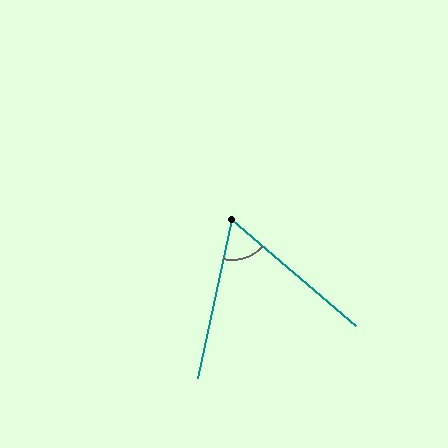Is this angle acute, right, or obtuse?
It is acute.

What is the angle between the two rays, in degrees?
Approximately 62 degrees.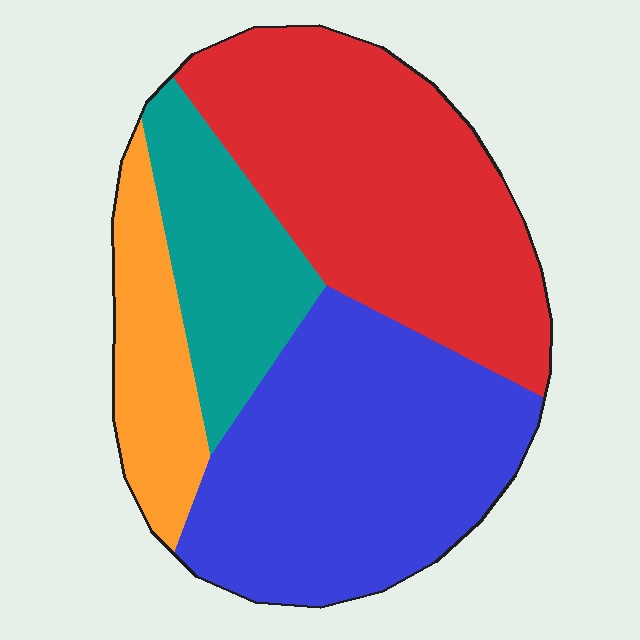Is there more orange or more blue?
Blue.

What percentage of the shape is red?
Red takes up about three eighths (3/8) of the shape.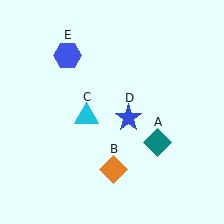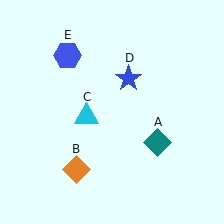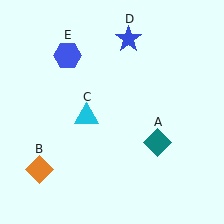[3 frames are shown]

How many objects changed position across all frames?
2 objects changed position: orange diamond (object B), blue star (object D).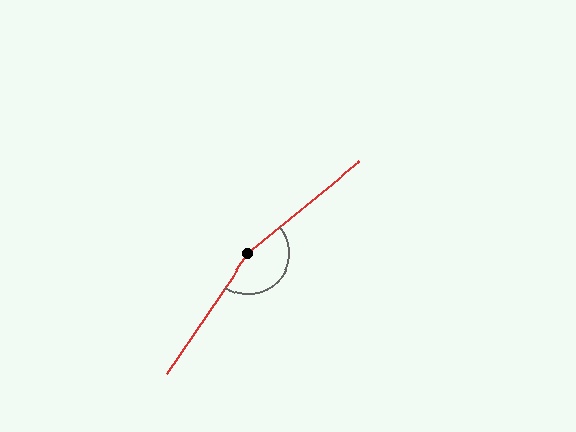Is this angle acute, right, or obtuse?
It is obtuse.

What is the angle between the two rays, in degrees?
Approximately 163 degrees.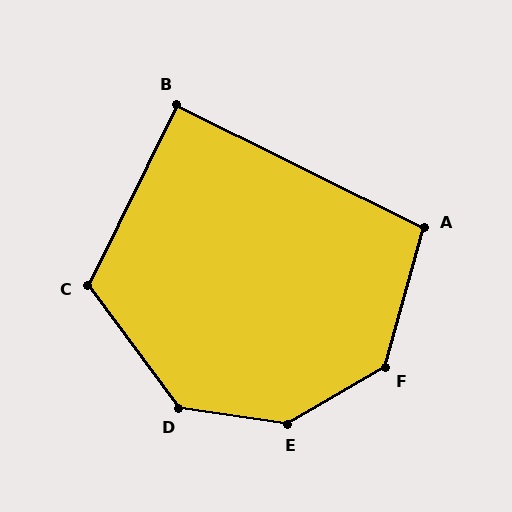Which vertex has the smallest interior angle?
B, at approximately 90 degrees.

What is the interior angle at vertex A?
Approximately 101 degrees (obtuse).